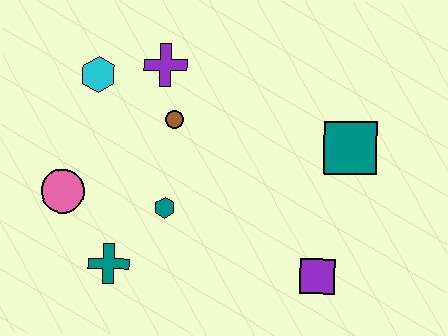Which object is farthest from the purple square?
The cyan hexagon is farthest from the purple square.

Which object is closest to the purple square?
The teal square is closest to the purple square.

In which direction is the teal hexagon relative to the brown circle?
The teal hexagon is below the brown circle.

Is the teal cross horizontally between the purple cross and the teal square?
No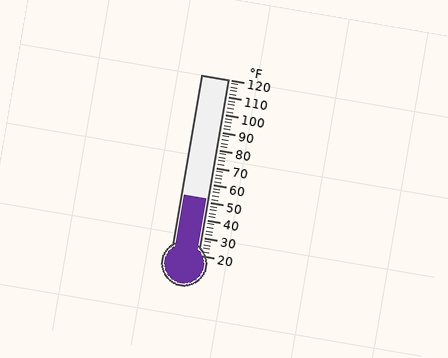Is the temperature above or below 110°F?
The temperature is below 110°F.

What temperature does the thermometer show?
The thermometer shows approximately 52°F.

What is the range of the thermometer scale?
The thermometer scale ranges from 20°F to 120°F.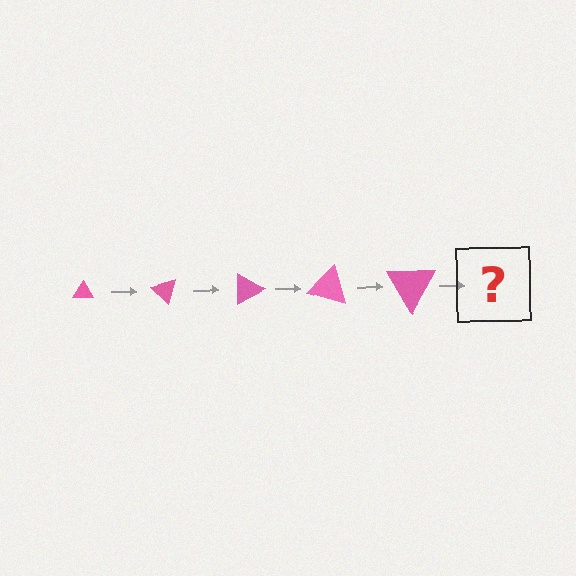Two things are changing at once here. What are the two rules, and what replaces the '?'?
The two rules are that the triangle grows larger each step and it rotates 45 degrees each step. The '?' should be a triangle, larger than the previous one and rotated 225 degrees from the start.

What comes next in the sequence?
The next element should be a triangle, larger than the previous one and rotated 225 degrees from the start.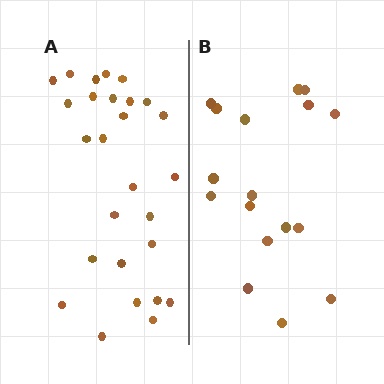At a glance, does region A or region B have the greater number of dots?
Region A (the left region) has more dots.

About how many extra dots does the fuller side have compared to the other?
Region A has roughly 10 or so more dots than region B.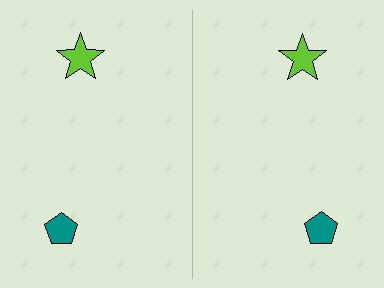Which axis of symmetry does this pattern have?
The pattern has a vertical axis of symmetry running through the center of the image.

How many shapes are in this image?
There are 4 shapes in this image.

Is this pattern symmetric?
Yes, this pattern has bilateral (reflection) symmetry.